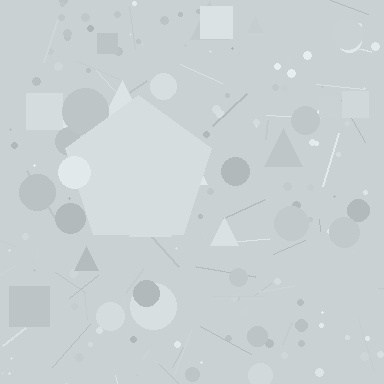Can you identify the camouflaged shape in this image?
The camouflaged shape is a pentagon.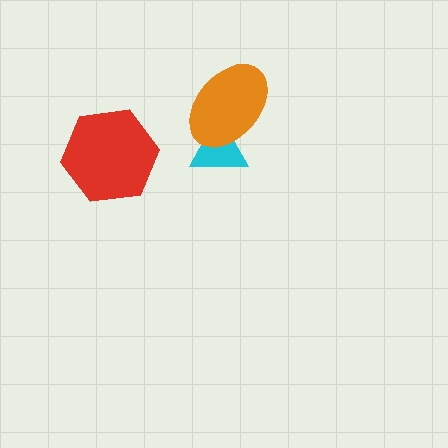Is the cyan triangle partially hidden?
Yes, it is partially covered by another shape.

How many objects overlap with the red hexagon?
0 objects overlap with the red hexagon.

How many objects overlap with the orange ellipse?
1 object overlaps with the orange ellipse.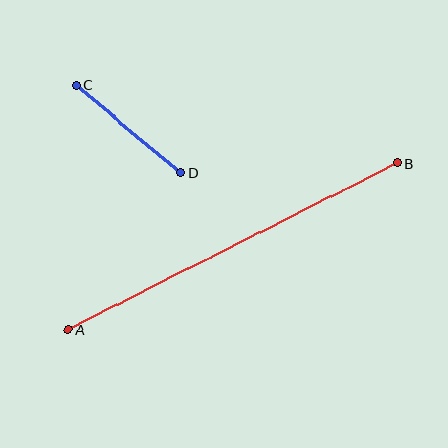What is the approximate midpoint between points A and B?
The midpoint is at approximately (233, 246) pixels.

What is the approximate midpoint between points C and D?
The midpoint is at approximately (128, 129) pixels.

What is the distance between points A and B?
The distance is approximately 369 pixels.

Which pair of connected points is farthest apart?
Points A and B are farthest apart.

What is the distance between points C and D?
The distance is approximately 136 pixels.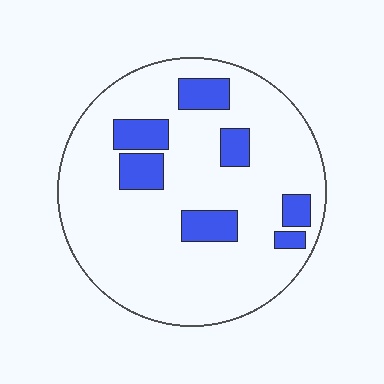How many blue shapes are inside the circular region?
7.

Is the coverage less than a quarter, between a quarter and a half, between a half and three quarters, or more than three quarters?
Less than a quarter.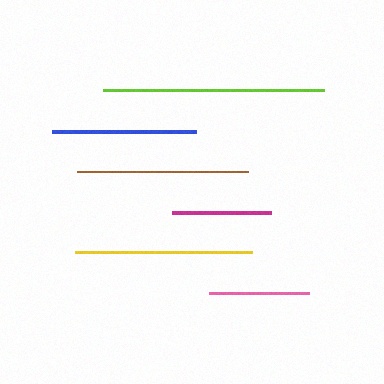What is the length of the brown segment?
The brown segment is approximately 171 pixels long.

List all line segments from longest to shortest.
From longest to shortest: lime, yellow, brown, blue, pink, magenta.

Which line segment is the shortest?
The magenta line is the shortest at approximately 98 pixels.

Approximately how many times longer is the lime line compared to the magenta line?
The lime line is approximately 2.2 times the length of the magenta line.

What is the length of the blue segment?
The blue segment is approximately 144 pixels long.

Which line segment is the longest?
The lime line is the longest at approximately 221 pixels.